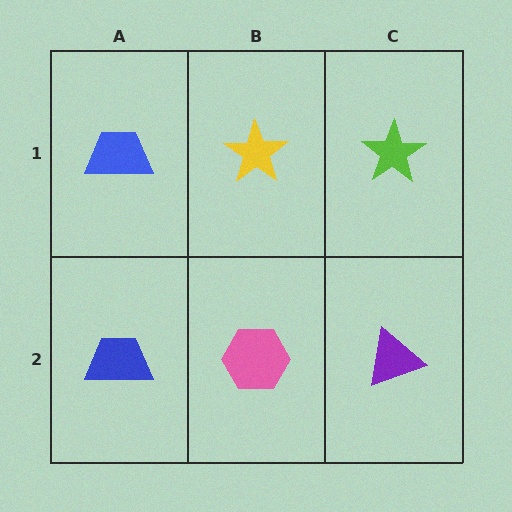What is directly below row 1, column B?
A pink hexagon.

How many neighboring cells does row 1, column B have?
3.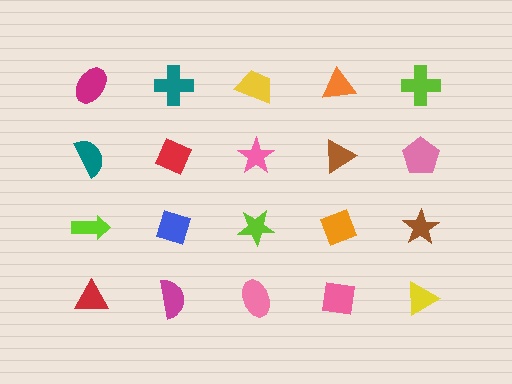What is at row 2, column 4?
A brown triangle.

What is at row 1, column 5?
A lime cross.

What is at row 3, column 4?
An orange diamond.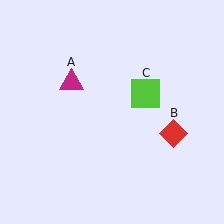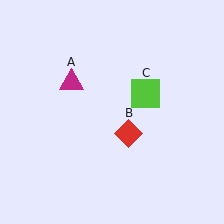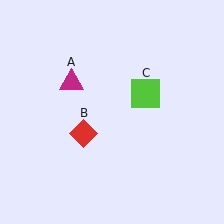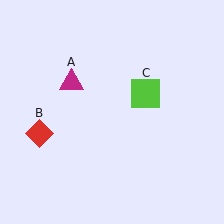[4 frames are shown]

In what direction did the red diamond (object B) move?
The red diamond (object B) moved left.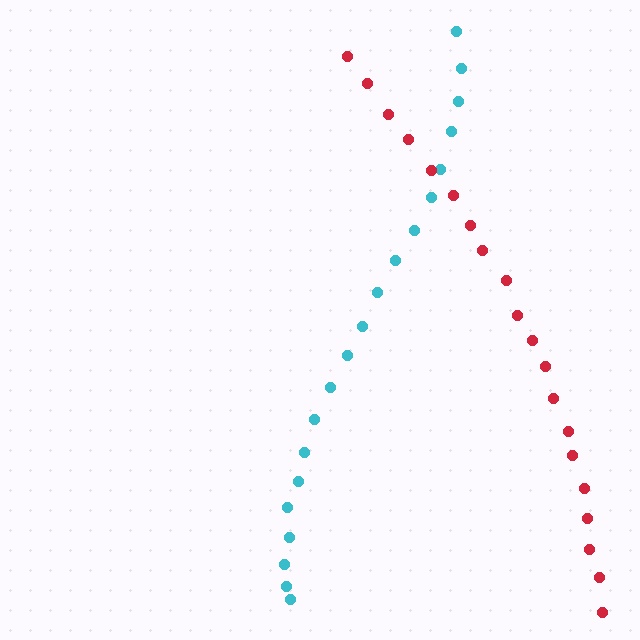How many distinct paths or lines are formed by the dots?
There are 2 distinct paths.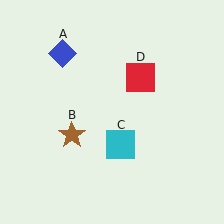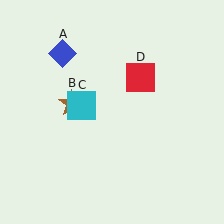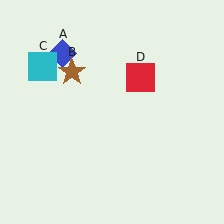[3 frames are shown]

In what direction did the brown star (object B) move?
The brown star (object B) moved up.